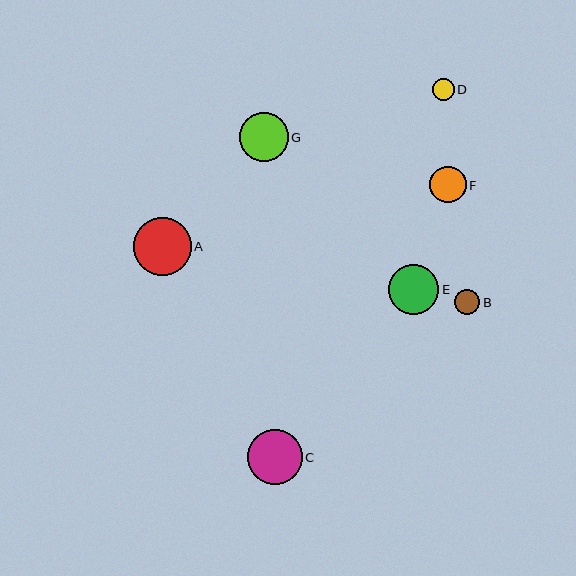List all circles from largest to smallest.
From largest to smallest: A, C, E, G, F, B, D.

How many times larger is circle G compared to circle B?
Circle G is approximately 2.0 times the size of circle B.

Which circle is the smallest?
Circle D is the smallest with a size of approximately 22 pixels.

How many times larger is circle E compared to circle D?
Circle E is approximately 2.3 times the size of circle D.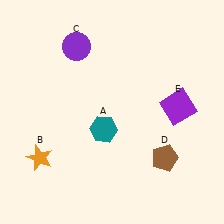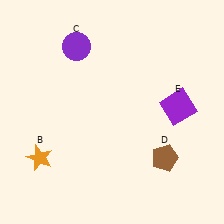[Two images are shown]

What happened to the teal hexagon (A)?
The teal hexagon (A) was removed in Image 2. It was in the bottom-left area of Image 1.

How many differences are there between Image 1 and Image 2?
There is 1 difference between the two images.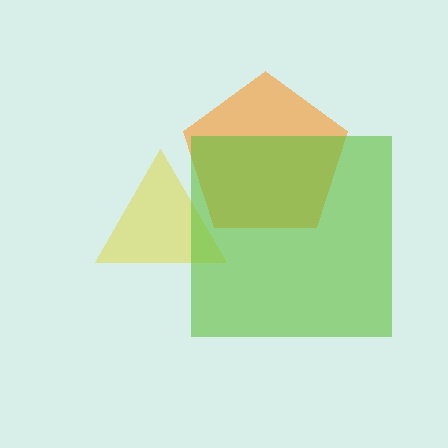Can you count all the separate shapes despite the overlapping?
Yes, there are 3 separate shapes.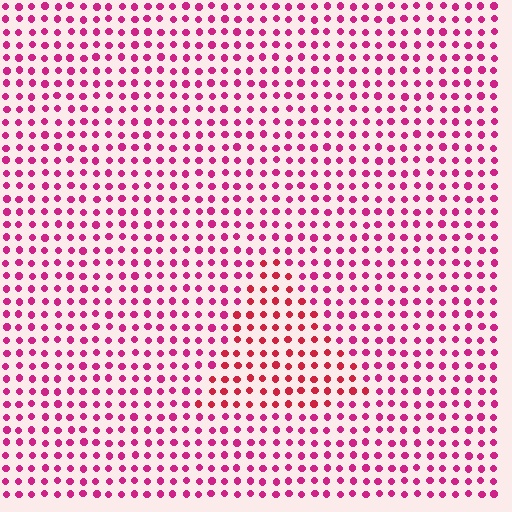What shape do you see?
I see a triangle.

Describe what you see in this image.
The image is filled with small magenta elements in a uniform arrangement. A triangle-shaped region is visible where the elements are tinted to a slightly different hue, forming a subtle color boundary.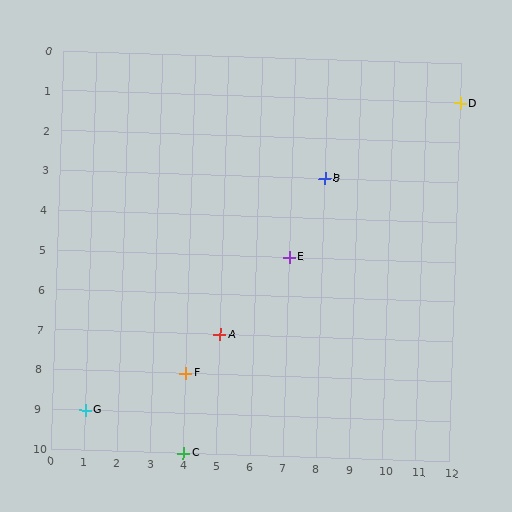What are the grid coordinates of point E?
Point E is at grid coordinates (7, 5).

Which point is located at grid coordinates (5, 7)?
Point A is at (5, 7).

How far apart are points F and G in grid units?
Points F and G are 3 columns and 1 row apart (about 3.2 grid units diagonally).